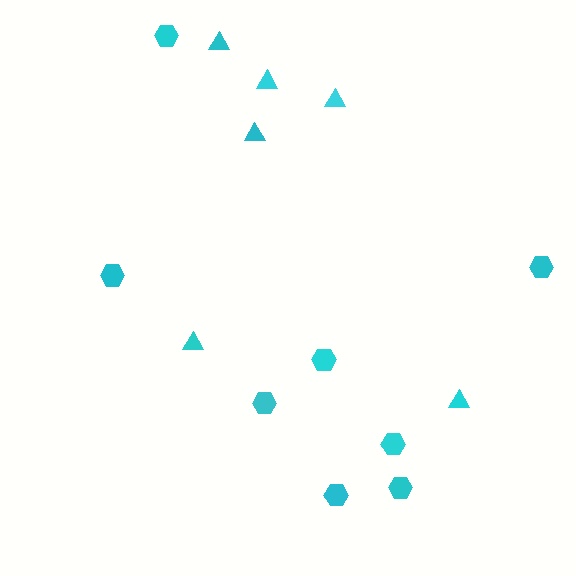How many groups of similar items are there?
There are 2 groups: one group of hexagons (8) and one group of triangles (6).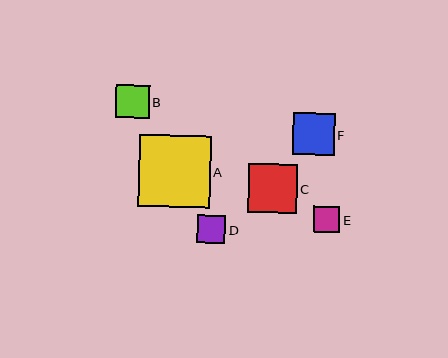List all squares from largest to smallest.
From largest to smallest: A, C, F, B, D, E.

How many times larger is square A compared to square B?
Square A is approximately 2.2 times the size of square B.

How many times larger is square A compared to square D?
Square A is approximately 2.5 times the size of square D.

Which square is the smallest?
Square E is the smallest with a size of approximately 27 pixels.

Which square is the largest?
Square A is the largest with a size of approximately 72 pixels.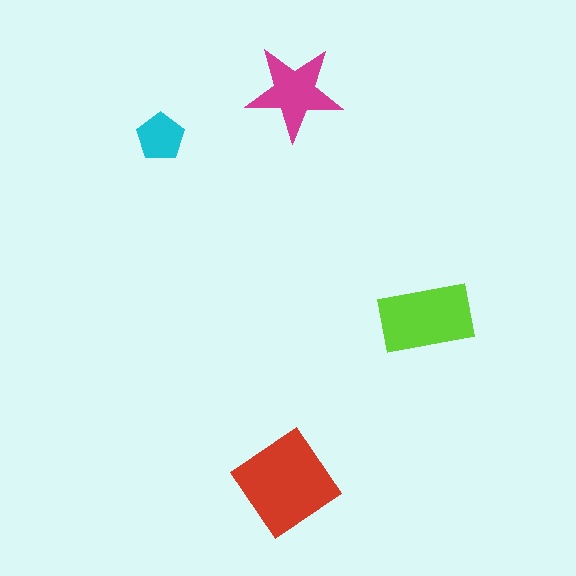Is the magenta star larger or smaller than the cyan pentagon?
Larger.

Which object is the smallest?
The cyan pentagon.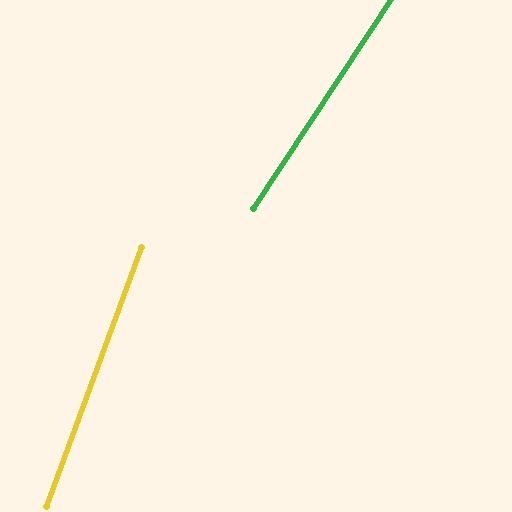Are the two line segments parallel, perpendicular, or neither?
Neither parallel nor perpendicular — they differ by about 13°.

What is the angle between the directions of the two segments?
Approximately 13 degrees.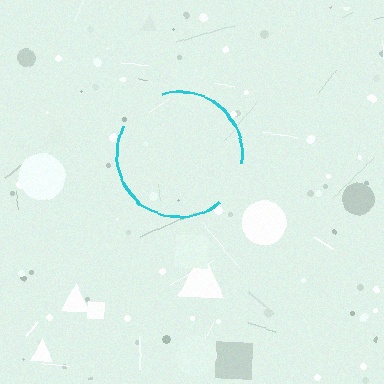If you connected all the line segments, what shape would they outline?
They would outline a circle.